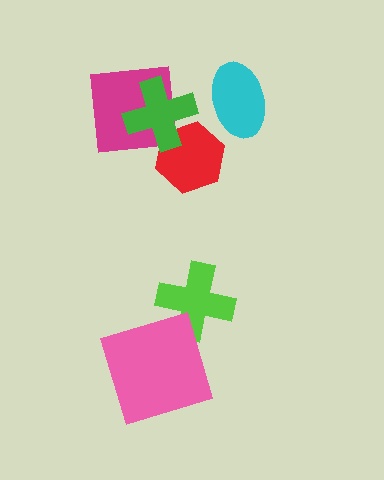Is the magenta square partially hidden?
Yes, it is partially covered by another shape.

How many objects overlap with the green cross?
2 objects overlap with the green cross.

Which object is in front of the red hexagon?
The green cross is in front of the red hexagon.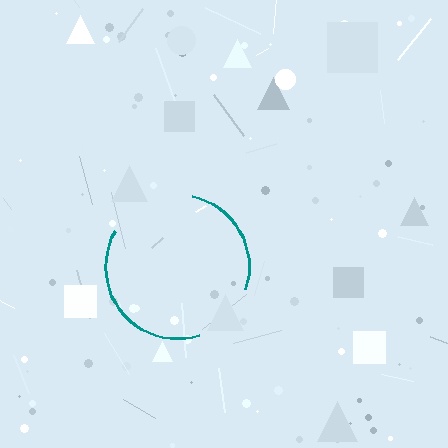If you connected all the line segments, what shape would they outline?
They would outline a circle.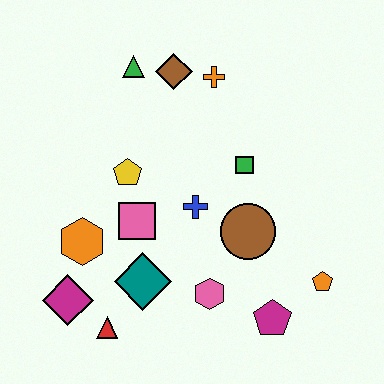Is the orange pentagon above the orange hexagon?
No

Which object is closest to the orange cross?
The brown diamond is closest to the orange cross.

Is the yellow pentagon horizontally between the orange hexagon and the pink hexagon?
Yes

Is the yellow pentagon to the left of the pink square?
Yes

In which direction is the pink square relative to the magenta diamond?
The pink square is above the magenta diamond.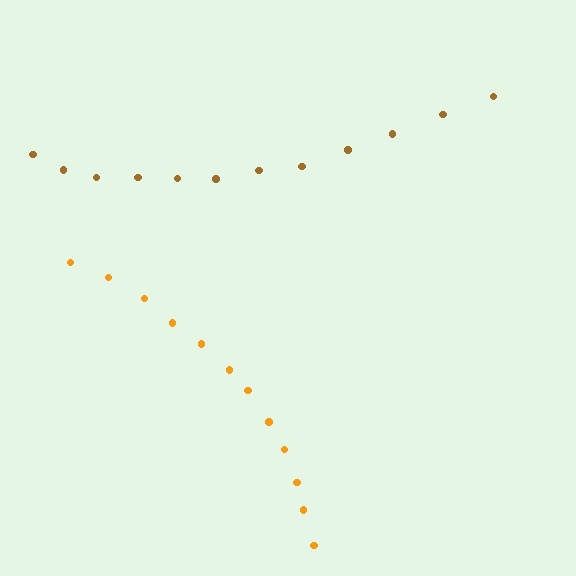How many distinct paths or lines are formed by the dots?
There are 2 distinct paths.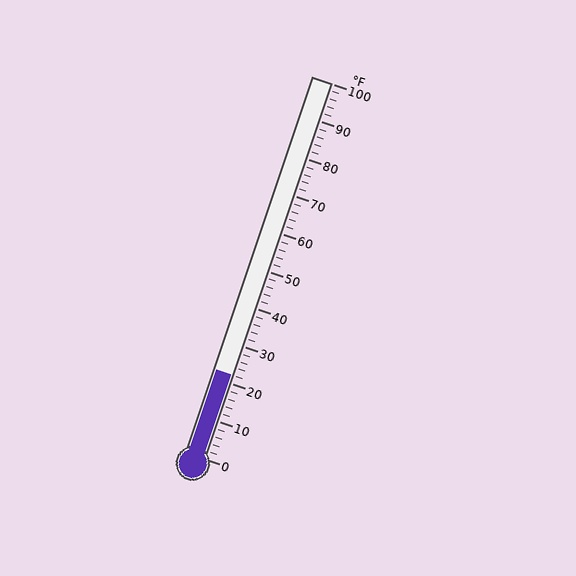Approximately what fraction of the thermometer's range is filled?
The thermometer is filled to approximately 20% of its range.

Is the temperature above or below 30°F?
The temperature is below 30°F.